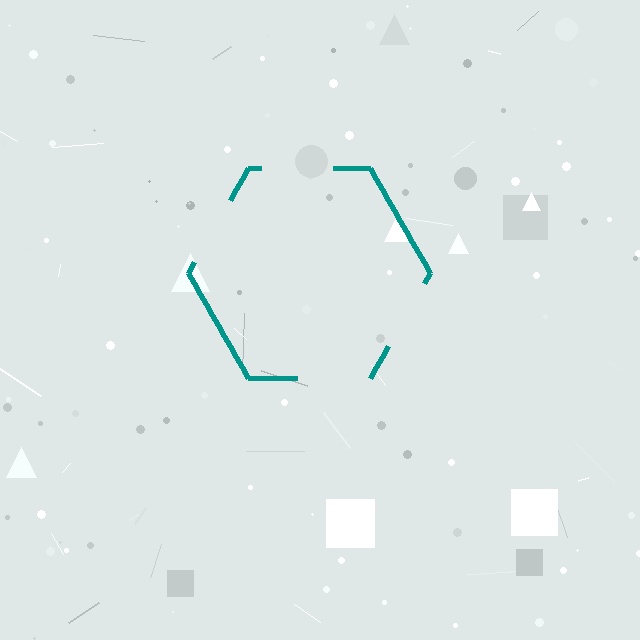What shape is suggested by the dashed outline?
The dashed outline suggests a hexagon.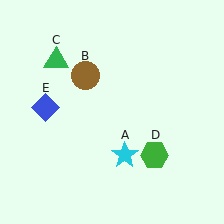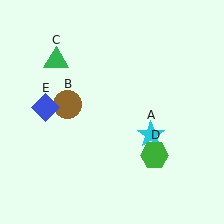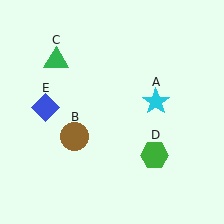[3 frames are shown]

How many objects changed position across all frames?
2 objects changed position: cyan star (object A), brown circle (object B).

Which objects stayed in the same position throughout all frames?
Green triangle (object C) and green hexagon (object D) and blue diamond (object E) remained stationary.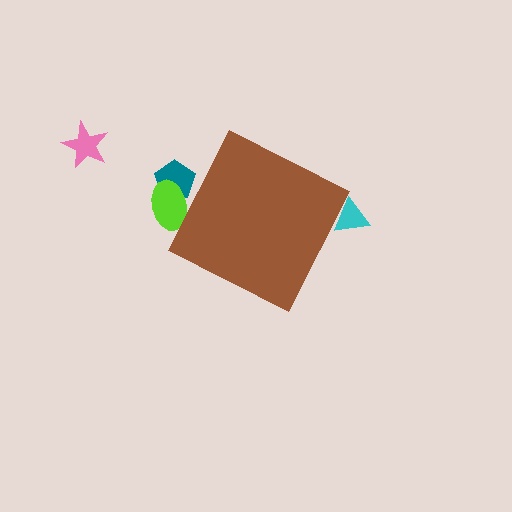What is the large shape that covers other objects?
A brown diamond.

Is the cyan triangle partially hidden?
Yes, the cyan triangle is partially hidden behind the brown diamond.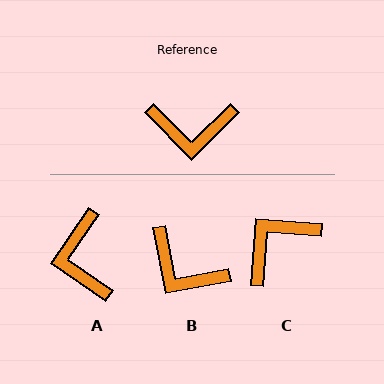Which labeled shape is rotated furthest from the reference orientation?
C, about 139 degrees away.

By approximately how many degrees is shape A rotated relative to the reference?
Approximately 79 degrees clockwise.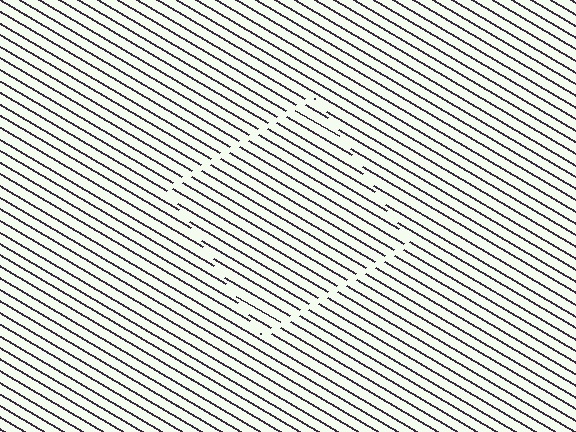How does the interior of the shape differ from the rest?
The interior of the shape contains the same grating, shifted by half a period — the contour is defined by the phase discontinuity where line-ends from the inner and outer gratings abut.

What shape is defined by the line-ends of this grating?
An illusory square. The interior of the shape contains the same grating, shifted by half a period — the contour is defined by the phase discontinuity where line-ends from the inner and outer gratings abut.